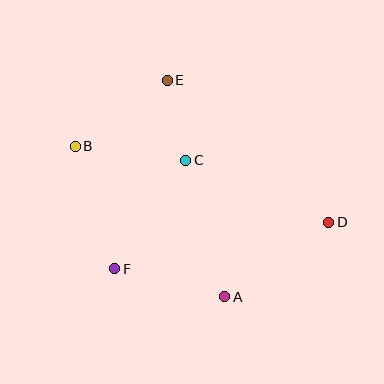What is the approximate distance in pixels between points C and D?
The distance between C and D is approximately 156 pixels.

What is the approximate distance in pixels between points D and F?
The distance between D and F is approximately 219 pixels.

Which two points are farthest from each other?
Points B and D are farthest from each other.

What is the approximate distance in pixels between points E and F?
The distance between E and F is approximately 196 pixels.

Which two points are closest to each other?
Points C and E are closest to each other.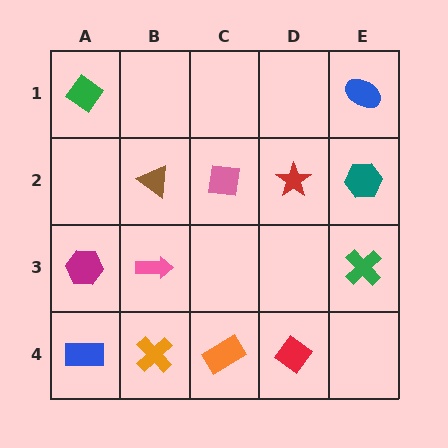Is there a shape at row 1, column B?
No, that cell is empty.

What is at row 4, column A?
A blue rectangle.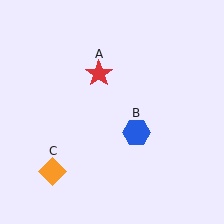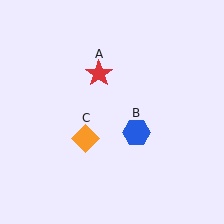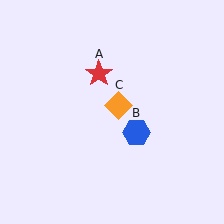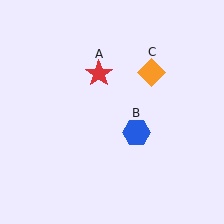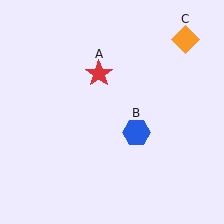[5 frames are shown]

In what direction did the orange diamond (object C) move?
The orange diamond (object C) moved up and to the right.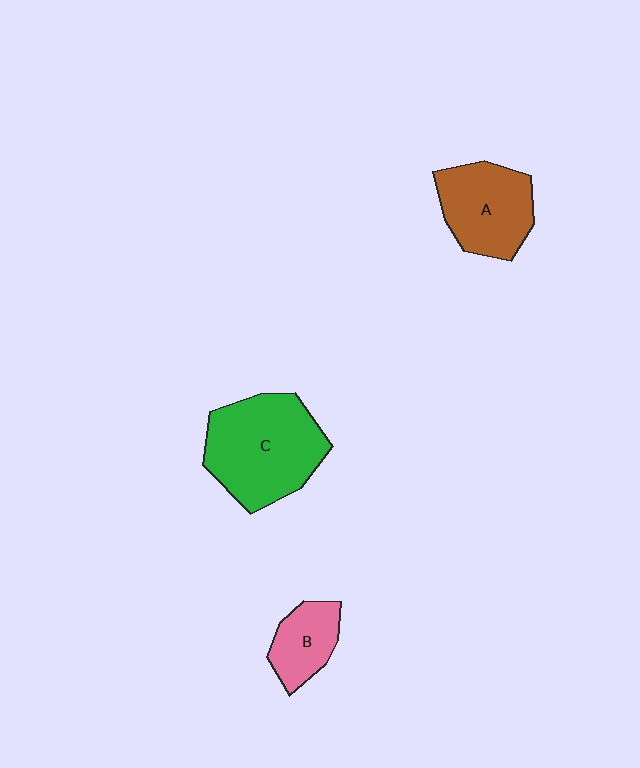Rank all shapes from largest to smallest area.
From largest to smallest: C (green), A (brown), B (pink).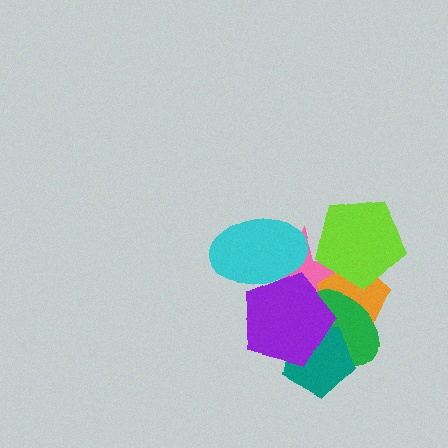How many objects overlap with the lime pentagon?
2 objects overlap with the lime pentagon.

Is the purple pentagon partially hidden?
No, no other shape covers it.